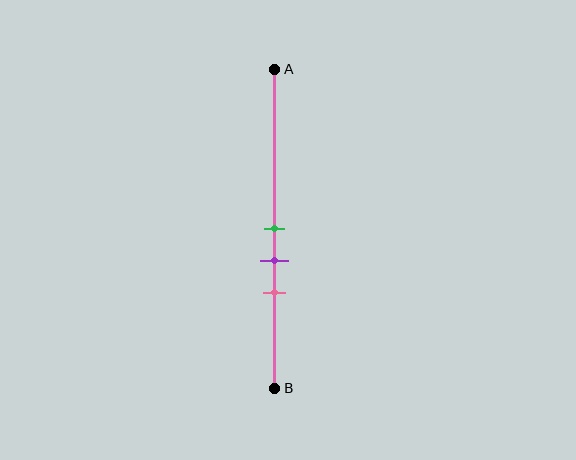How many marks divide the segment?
There are 3 marks dividing the segment.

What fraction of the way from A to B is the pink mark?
The pink mark is approximately 70% (0.7) of the way from A to B.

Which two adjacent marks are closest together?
The green and purple marks are the closest adjacent pair.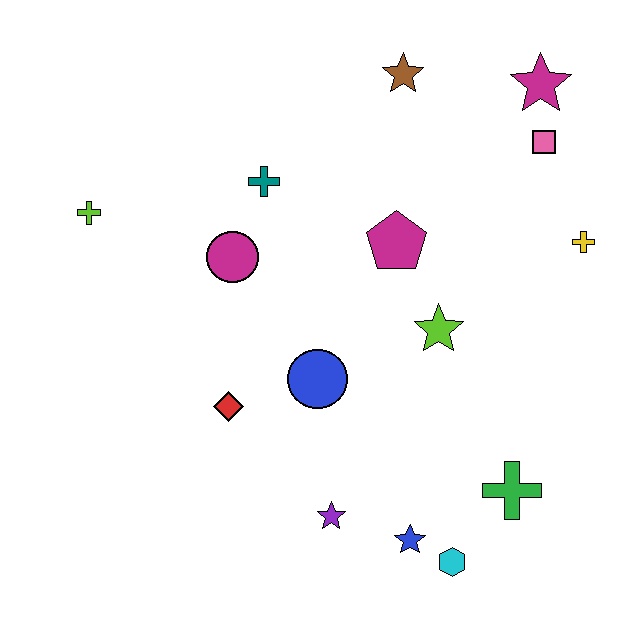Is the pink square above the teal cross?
Yes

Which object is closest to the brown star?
The magenta star is closest to the brown star.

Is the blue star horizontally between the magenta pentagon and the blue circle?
No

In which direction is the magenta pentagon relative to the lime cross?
The magenta pentagon is to the right of the lime cross.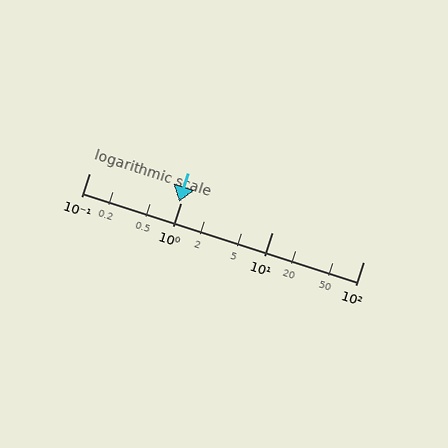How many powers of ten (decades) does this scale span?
The scale spans 3 decades, from 0.1 to 100.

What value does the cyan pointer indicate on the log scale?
The pointer indicates approximately 0.97.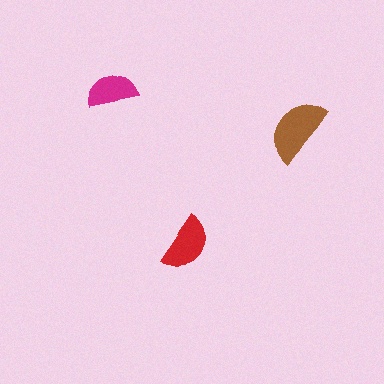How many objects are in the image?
There are 3 objects in the image.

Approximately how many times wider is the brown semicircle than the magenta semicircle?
About 1.5 times wider.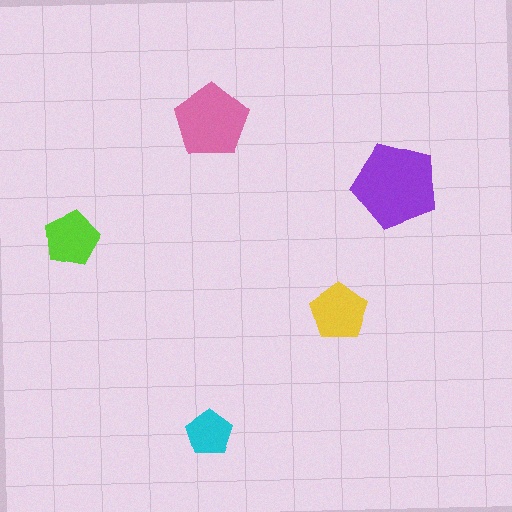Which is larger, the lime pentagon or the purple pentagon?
The purple one.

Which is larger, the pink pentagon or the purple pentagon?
The purple one.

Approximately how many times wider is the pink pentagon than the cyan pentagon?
About 1.5 times wider.